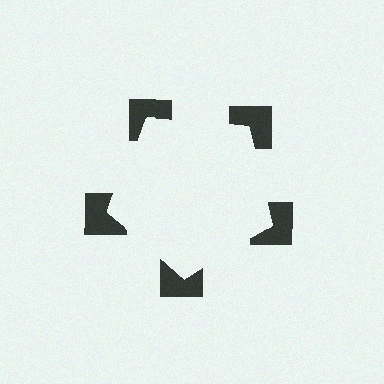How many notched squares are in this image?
There are 5 — one at each vertex of the illusory pentagon.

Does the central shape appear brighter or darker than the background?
It typically appears slightly brighter than the background, even though no actual brightness change is drawn.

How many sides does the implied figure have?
5 sides.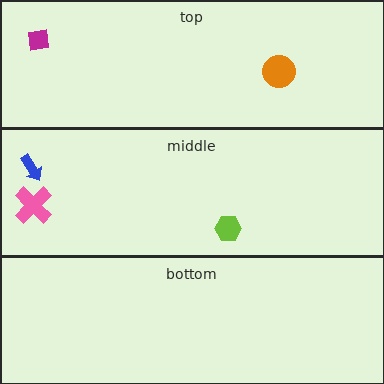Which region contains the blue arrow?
The middle region.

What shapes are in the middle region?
The blue arrow, the pink cross, the lime hexagon.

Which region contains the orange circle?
The top region.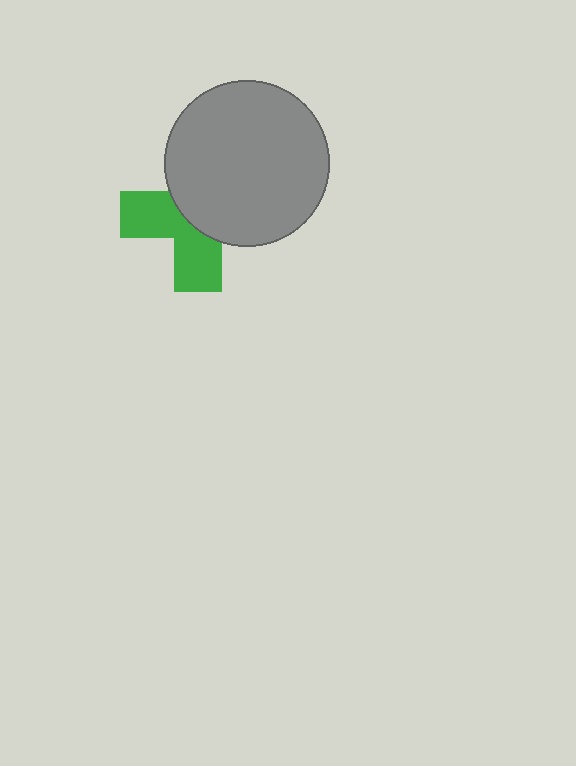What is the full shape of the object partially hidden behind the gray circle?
The partially hidden object is a green cross.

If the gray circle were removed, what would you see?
You would see the complete green cross.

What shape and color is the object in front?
The object in front is a gray circle.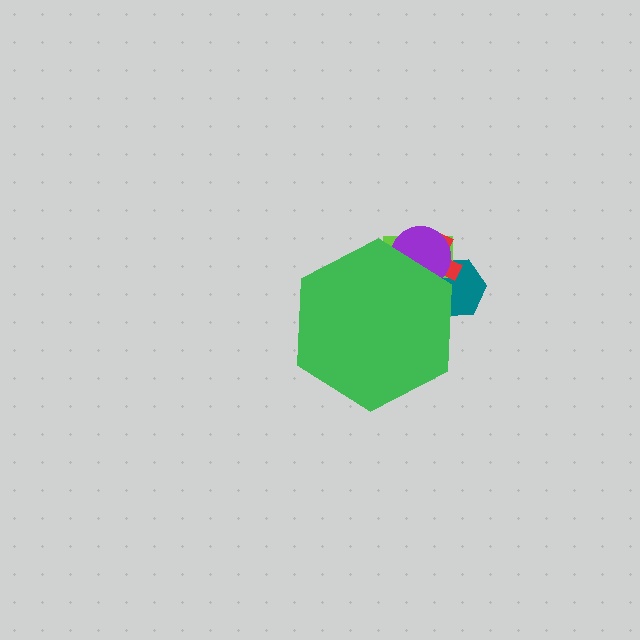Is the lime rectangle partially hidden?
Yes, the lime rectangle is partially hidden behind the green hexagon.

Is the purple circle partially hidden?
Yes, the purple circle is partially hidden behind the green hexagon.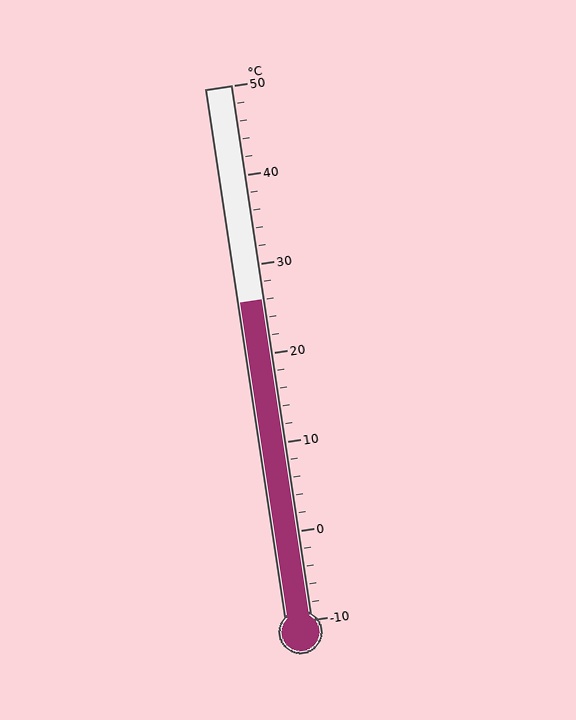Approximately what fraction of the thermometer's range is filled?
The thermometer is filled to approximately 60% of its range.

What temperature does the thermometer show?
The thermometer shows approximately 26°C.